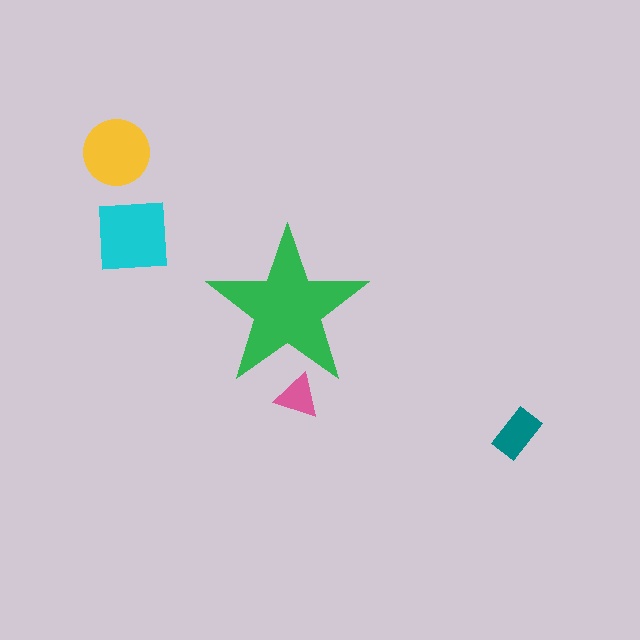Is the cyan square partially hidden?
No, the cyan square is fully visible.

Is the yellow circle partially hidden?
No, the yellow circle is fully visible.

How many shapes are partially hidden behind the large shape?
1 shape is partially hidden.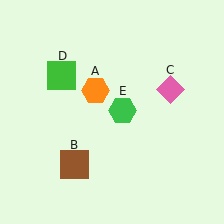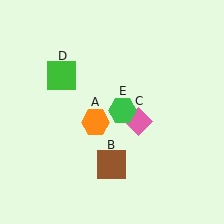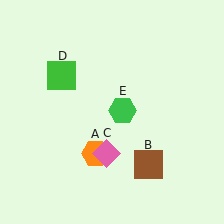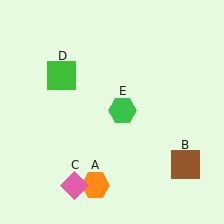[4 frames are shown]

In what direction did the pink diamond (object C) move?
The pink diamond (object C) moved down and to the left.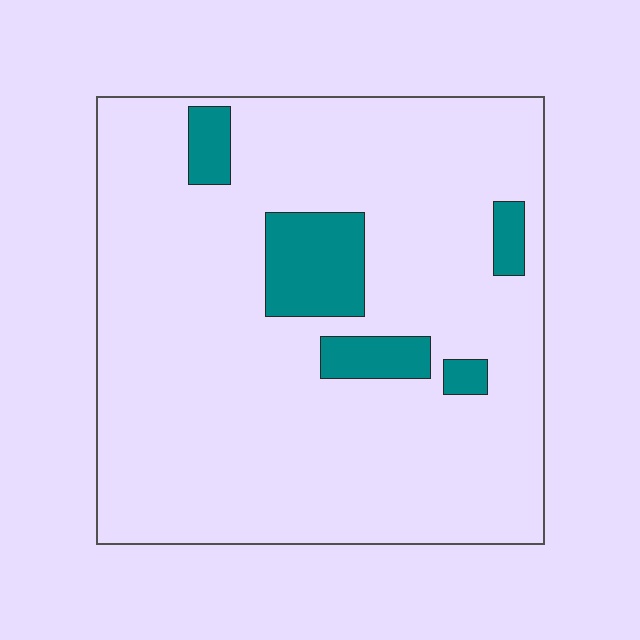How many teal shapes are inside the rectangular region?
5.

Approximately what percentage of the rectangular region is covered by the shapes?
Approximately 10%.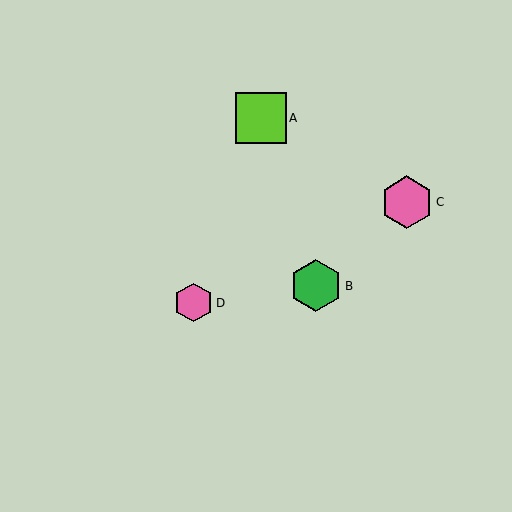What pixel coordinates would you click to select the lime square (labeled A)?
Click at (261, 118) to select the lime square A.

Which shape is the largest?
The pink hexagon (labeled C) is the largest.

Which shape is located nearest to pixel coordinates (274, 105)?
The lime square (labeled A) at (261, 118) is nearest to that location.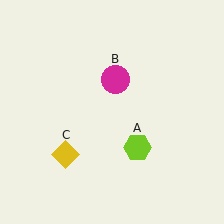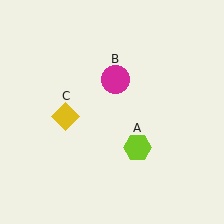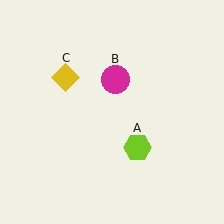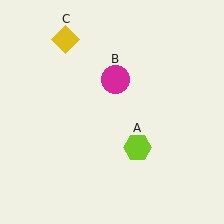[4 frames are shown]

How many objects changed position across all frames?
1 object changed position: yellow diamond (object C).